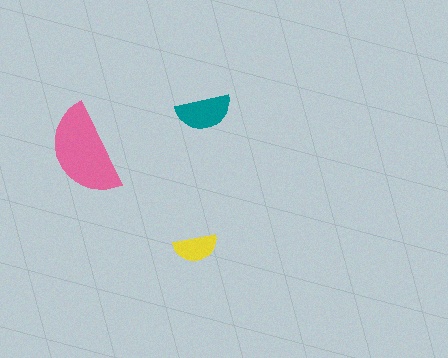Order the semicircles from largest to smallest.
the pink one, the teal one, the yellow one.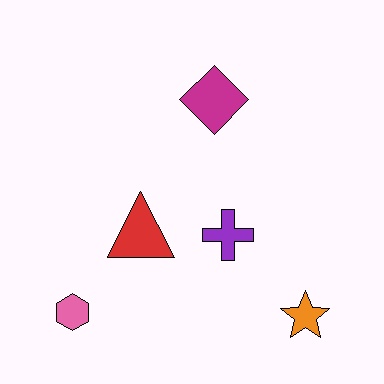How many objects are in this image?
There are 5 objects.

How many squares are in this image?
There are no squares.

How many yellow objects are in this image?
There are no yellow objects.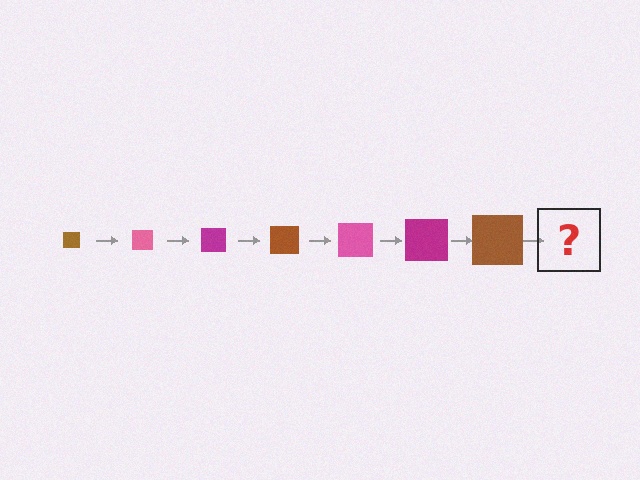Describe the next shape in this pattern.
It should be a pink square, larger than the previous one.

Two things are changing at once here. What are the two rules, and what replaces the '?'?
The two rules are that the square grows larger each step and the color cycles through brown, pink, and magenta. The '?' should be a pink square, larger than the previous one.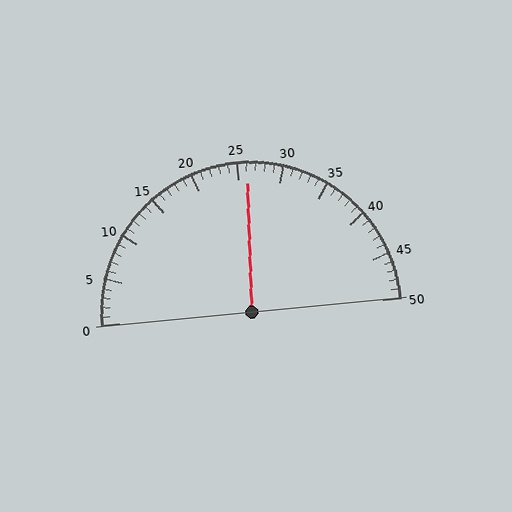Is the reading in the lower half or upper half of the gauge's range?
The reading is in the upper half of the range (0 to 50).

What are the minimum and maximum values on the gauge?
The gauge ranges from 0 to 50.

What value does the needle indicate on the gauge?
The needle indicates approximately 26.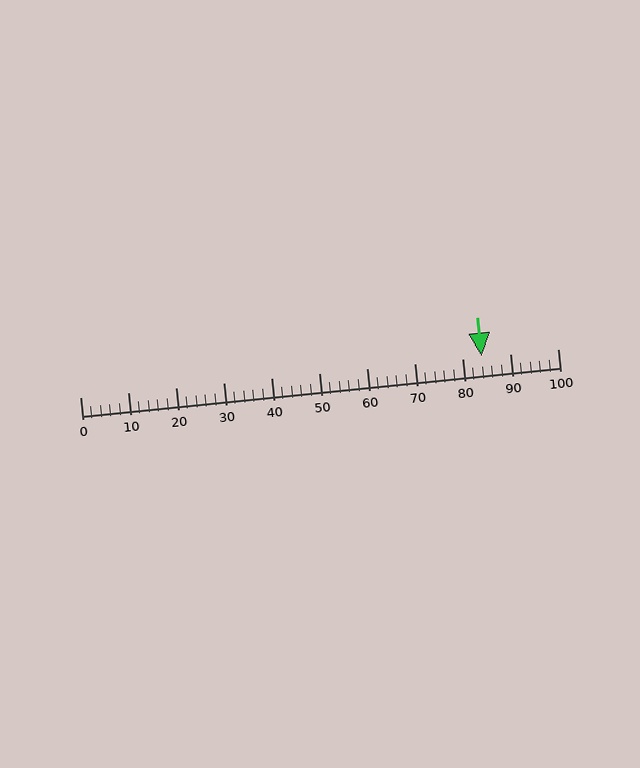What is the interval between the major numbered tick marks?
The major tick marks are spaced 10 units apart.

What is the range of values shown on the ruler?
The ruler shows values from 0 to 100.